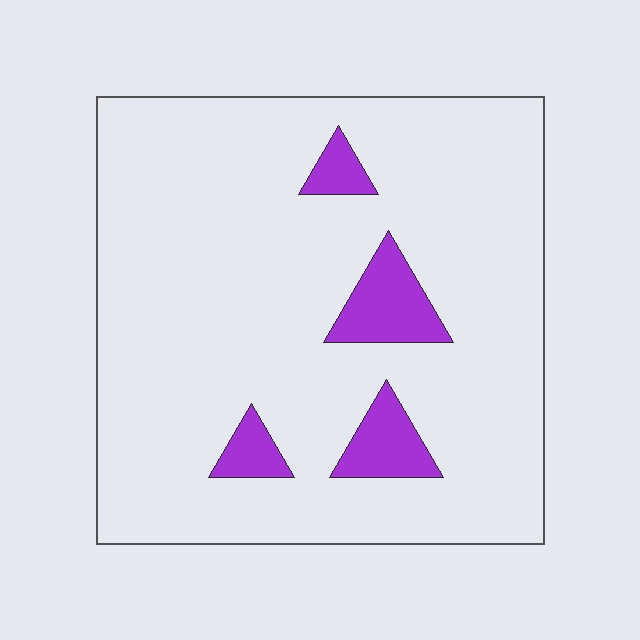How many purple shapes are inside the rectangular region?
4.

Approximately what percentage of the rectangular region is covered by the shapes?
Approximately 10%.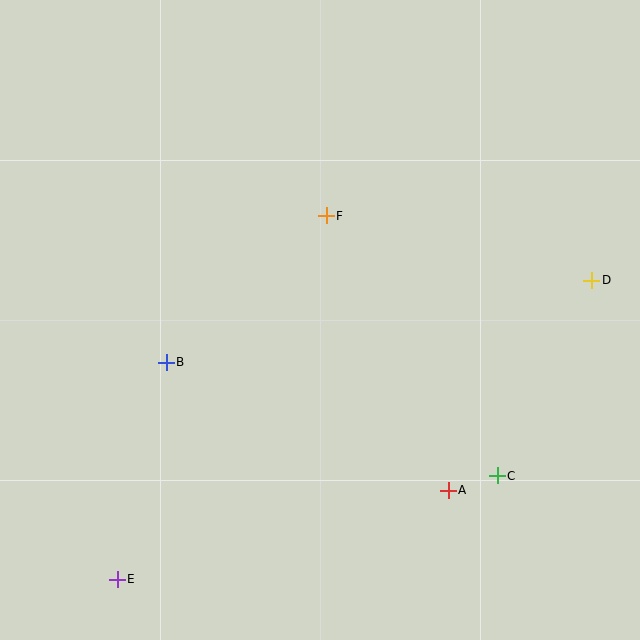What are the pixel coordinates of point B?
Point B is at (166, 362).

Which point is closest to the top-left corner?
Point F is closest to the top-left corner.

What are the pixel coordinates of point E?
Point E is at (117, 579).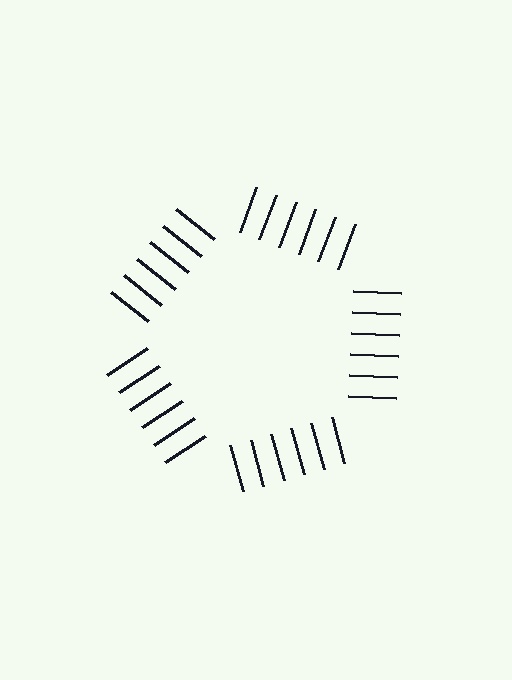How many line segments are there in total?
30 — 6 along each of the 5 edges.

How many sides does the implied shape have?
5 sides — the line-ends trace a pentagon.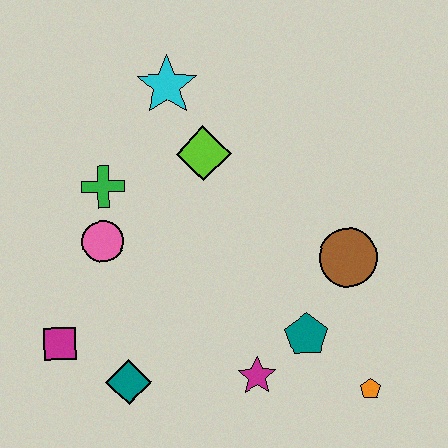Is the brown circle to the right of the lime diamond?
Yes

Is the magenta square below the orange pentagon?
No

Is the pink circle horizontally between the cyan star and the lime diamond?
No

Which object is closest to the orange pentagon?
The teal pentagon is closest to the orange pentagon.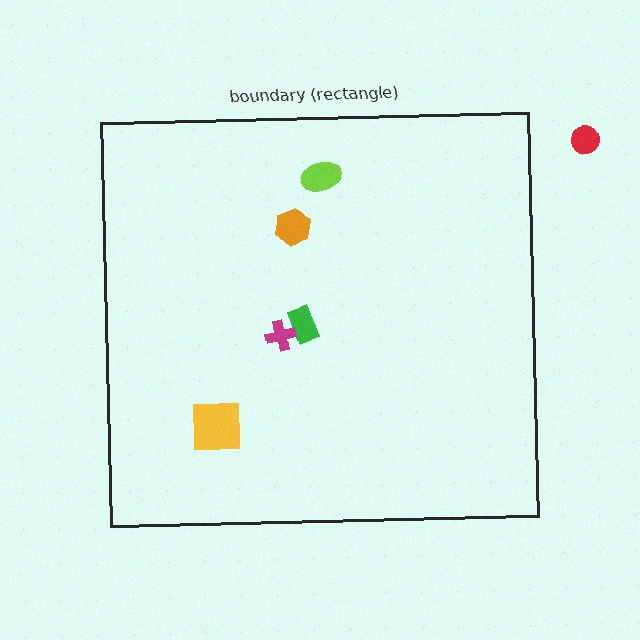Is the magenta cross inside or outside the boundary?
Inside.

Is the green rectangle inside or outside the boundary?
Inside.